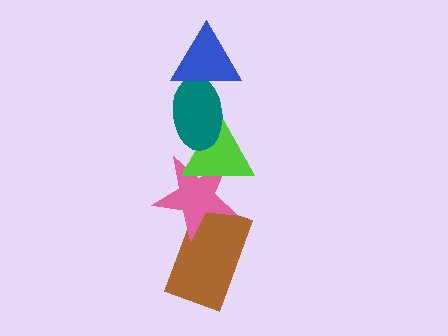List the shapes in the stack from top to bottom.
From top to bottom: the blue triangle, the teal ellipse, the lime triangle, the pink star, the brown rectangle.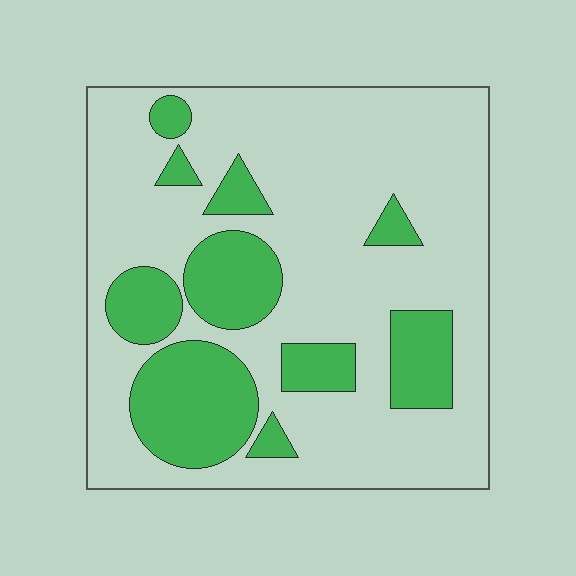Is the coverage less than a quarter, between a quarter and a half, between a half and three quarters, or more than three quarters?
Between a quarter and a half.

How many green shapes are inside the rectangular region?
10.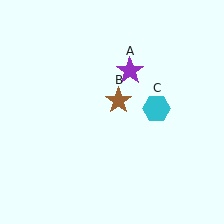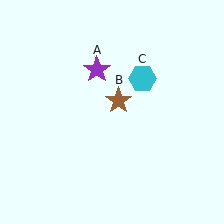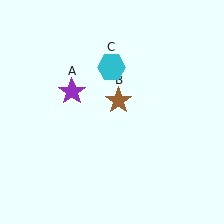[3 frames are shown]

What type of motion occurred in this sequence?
The purple star (object A), cyan hexagon (object C) rotated counterclockwise around the center of the scene.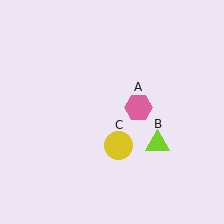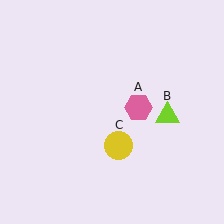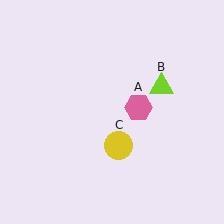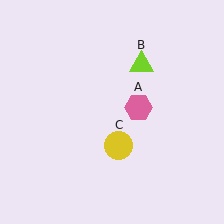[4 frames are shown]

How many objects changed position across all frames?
1 object changed position: lime triangle (object B).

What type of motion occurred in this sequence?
The lime triangle (object B) rotated counterclockwise around the center of the scene.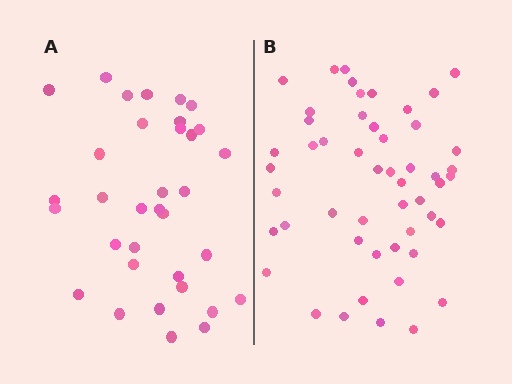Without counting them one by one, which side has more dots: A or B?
Region B (the right region) has more dots.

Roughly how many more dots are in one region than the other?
Region B has approximately 15 more dots than region A.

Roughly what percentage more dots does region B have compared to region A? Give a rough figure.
About 50% more.